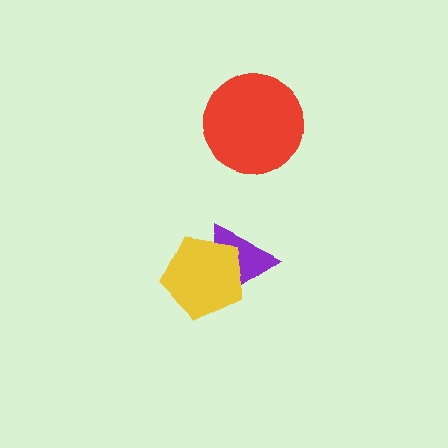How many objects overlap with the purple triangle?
1 object overlaps with the purple triangle.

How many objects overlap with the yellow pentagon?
1 object overlaps with the yellow pentagon.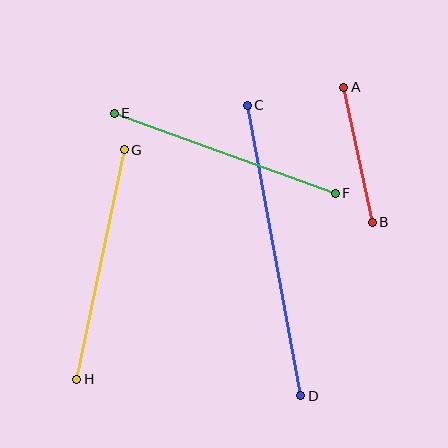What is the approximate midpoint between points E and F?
The midpoint is at approximately (225, 153) pixels.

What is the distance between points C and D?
The distance is approximately 295 pixels.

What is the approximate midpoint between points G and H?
The midpoint is at approximately (101, 265) pixels.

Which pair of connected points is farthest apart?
Points C and D are farthest apart.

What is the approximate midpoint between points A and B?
The midpoint is at approximately (358, 155) pixels.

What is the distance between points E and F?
The distance is approximately 235 pixels.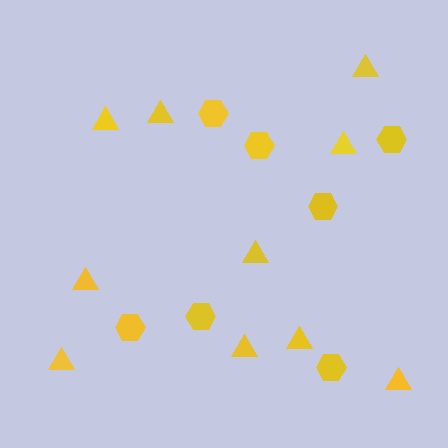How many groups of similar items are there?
There are 2 groups: one group of hexagons (7) and one group of triangles (10).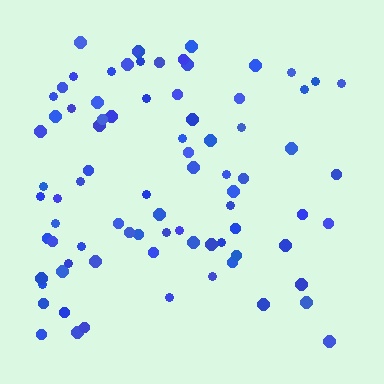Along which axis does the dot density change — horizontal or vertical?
Horizontal.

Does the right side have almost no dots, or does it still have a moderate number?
Still a moderate number, just noticeably fewer than the left.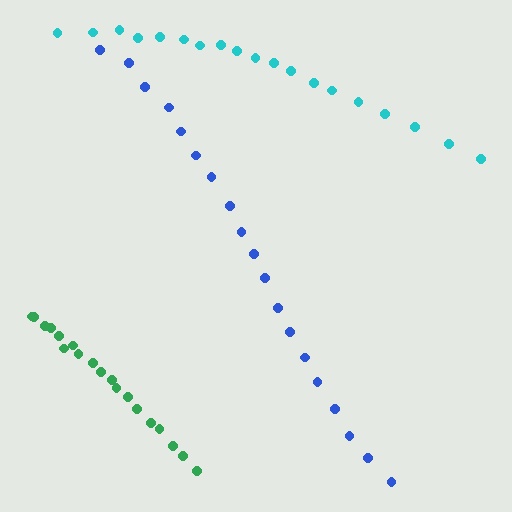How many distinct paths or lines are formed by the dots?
There are 3 distinct paths.